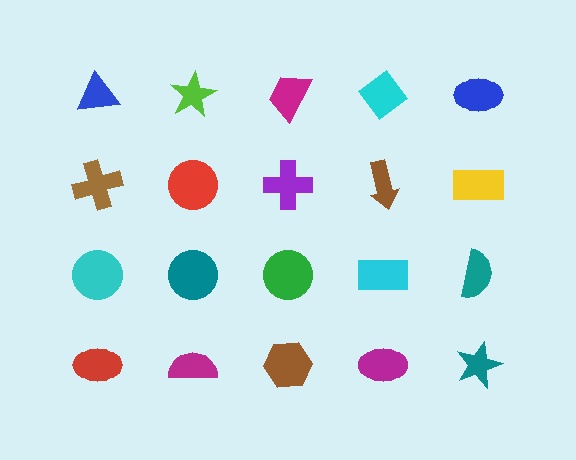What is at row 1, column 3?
A magenta trapezoid.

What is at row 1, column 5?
A blue ellipse.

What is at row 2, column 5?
A yellow rectangle.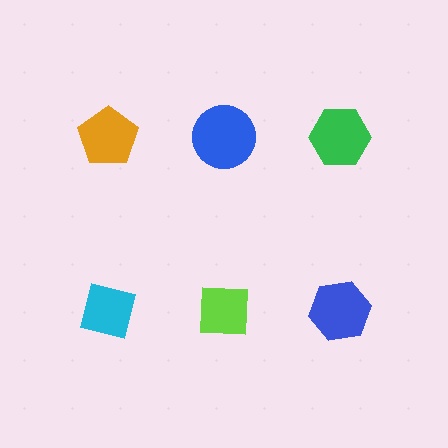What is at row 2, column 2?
A lime square.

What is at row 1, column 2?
A blue circle.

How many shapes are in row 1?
3 shapes.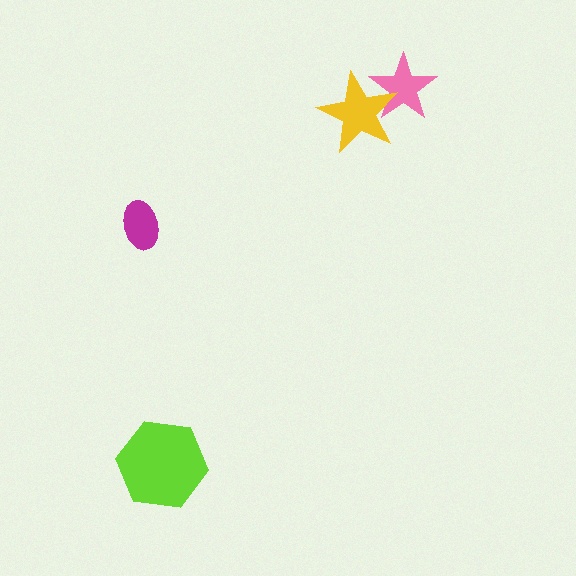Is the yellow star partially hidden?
No, no other shape covers it.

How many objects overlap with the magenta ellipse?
0 objects overlap with the magenta ellipse.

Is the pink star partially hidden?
Yes, it is partially covered by another shape.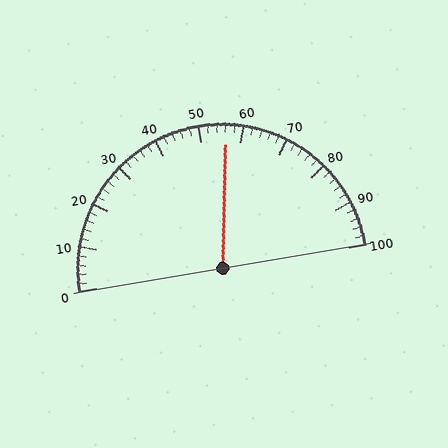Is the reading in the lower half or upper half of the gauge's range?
The reading is in the upper half of the range (0 to 100).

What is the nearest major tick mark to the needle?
The nearest major tick mark is 60.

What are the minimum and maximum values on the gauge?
The gauge ranges from 0 to 100.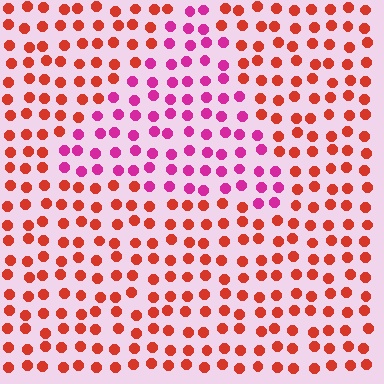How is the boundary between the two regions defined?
The boundary is defined purely by a slight shift in hue (about 47 degrees). Spacing, size, and orientation are identical on both sides.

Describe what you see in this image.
The image is filled with small red elements in a uniform arrangement. A triangle-shaped region is visible where the elements are tinted to a slightly different hue, forming a subtle color boundary.